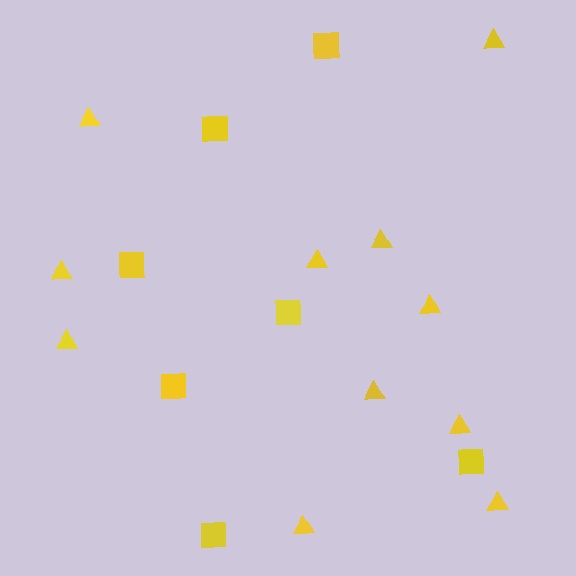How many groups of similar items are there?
There are 2 groups: one group of triangles (11) and one group of squares (7).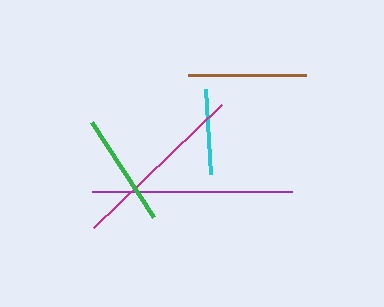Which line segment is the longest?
The purple line is the longest at approximately 200 pixels.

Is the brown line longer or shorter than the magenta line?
The magenta line is longer than the brown line.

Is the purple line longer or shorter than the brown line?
The purple line is longer than the brown line.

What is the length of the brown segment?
The brown segment is approximately 118 pixels long.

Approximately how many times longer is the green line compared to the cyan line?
The green line is approximately 1.3 times the length of the cyan line.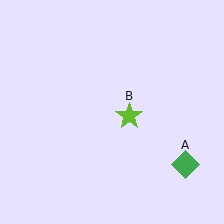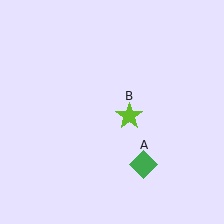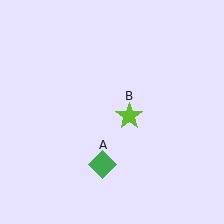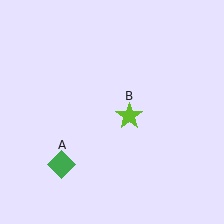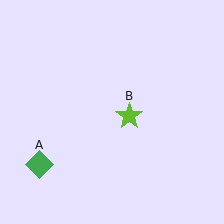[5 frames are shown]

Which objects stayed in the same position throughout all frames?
Lime star (object B) remained stationary.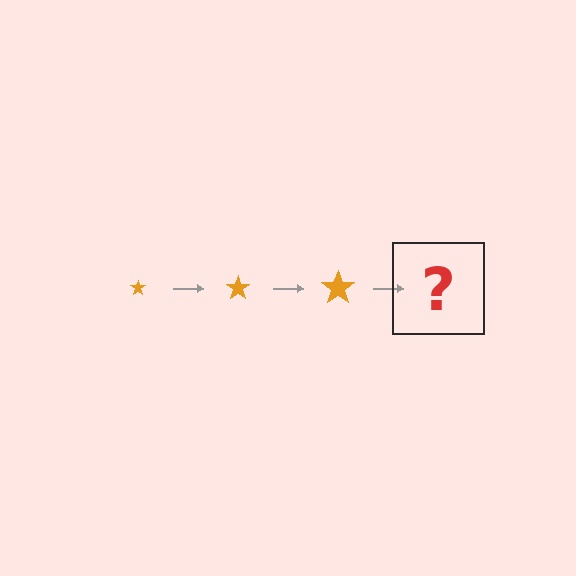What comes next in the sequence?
The next element should be an orange star, larger than the previous one.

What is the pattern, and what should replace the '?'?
The pattern is that the star gets progressively larger each step. The '?' should be an orange star, larger than the previous one.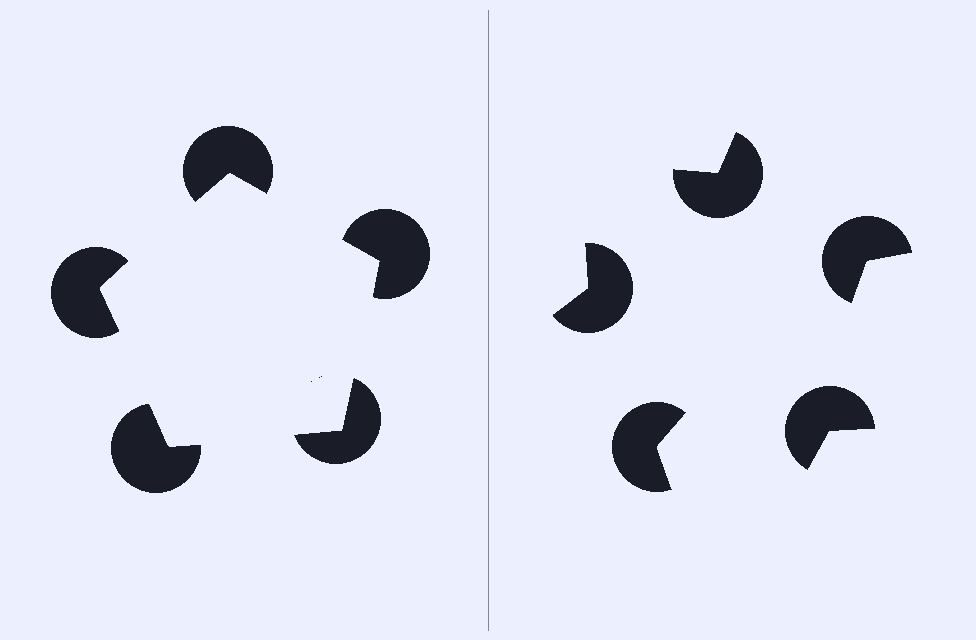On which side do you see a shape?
An illusory pentagon appears on the left side. On the right side the wedge cuts are rotated, so no coherent shape forms.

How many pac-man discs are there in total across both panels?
10 — 5 on each side.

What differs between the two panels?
The pac-man discs are positioned identically on both sides; only the wedge orientations differ. On the left they align to a pentagon; on the right they are misaligned.